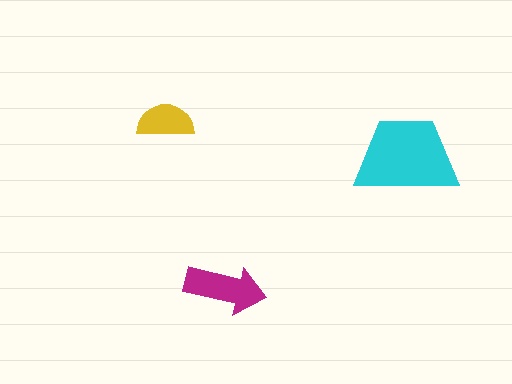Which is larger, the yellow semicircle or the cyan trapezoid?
The cyan trapezoid.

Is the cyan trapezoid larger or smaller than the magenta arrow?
Larger.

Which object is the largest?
The cyan trapezoid.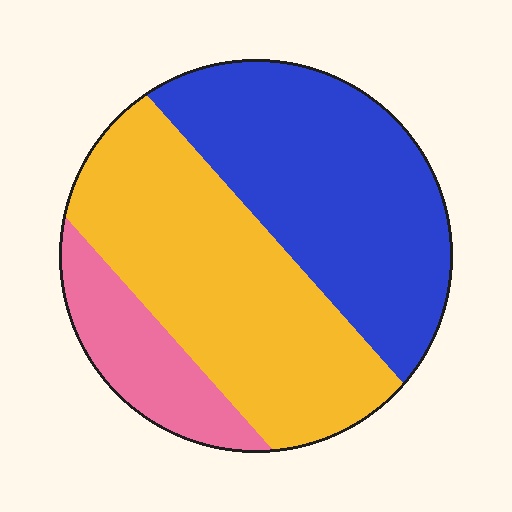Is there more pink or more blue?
Blue.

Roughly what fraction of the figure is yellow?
Yellow takes up about two fifths (2/5) of the figure.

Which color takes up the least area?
Pink, at roughly 15%.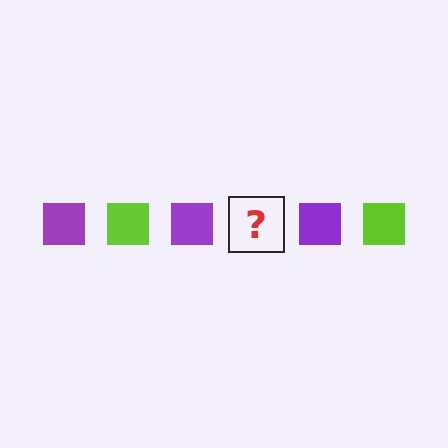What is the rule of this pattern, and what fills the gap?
The rule is that the pattern cycles through purple, lime squares. The gap should be filled with a lime square.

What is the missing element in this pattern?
The missing element is a lime square.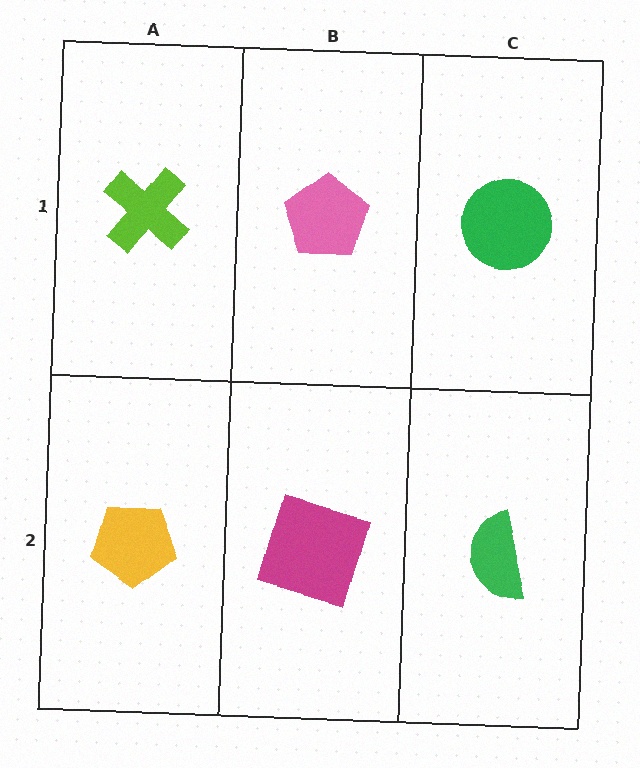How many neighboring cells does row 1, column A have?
2.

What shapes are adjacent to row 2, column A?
A lime cross (row 1, column A), a magenta square (row 2, column B).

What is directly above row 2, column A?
A lime cross.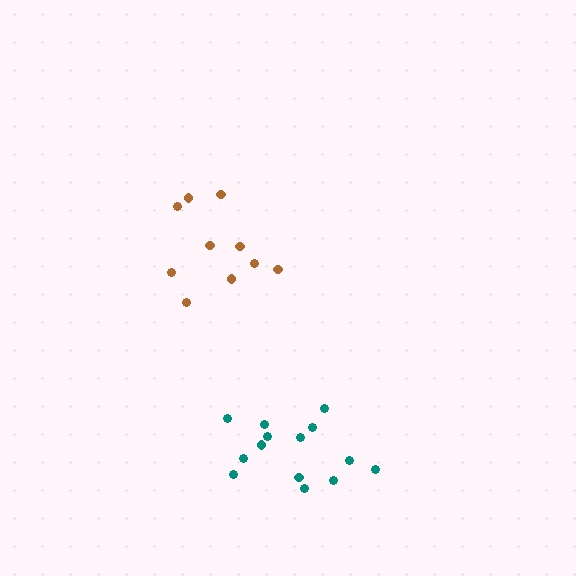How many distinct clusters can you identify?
There are 2 distinct clusters.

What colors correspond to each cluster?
The clusters are colored: teal, brown.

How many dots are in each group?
Group 1: 14 dots, Group 2: 10 dots (24 total).